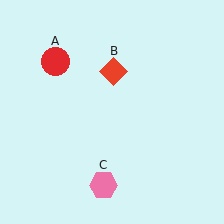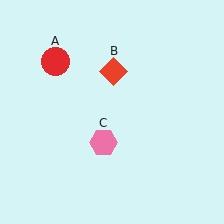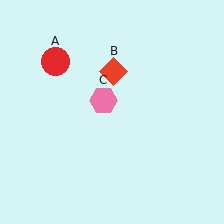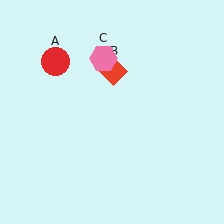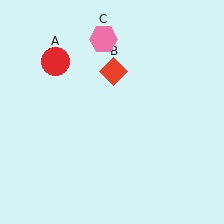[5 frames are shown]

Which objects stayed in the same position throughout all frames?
Red circle (object A) and red diamond (object B) remained stationary.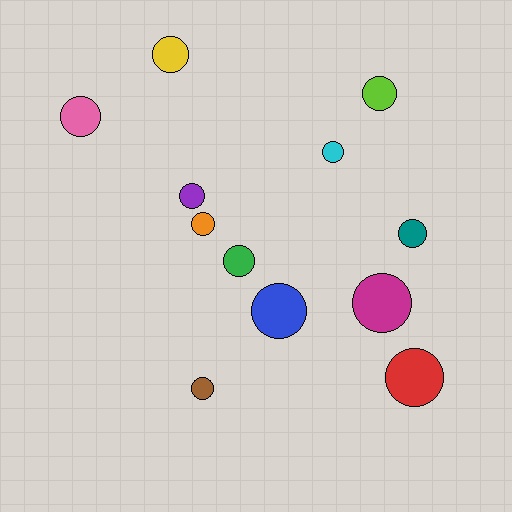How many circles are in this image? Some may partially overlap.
There are 12 circles.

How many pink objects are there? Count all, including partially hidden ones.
There is 1 pink object.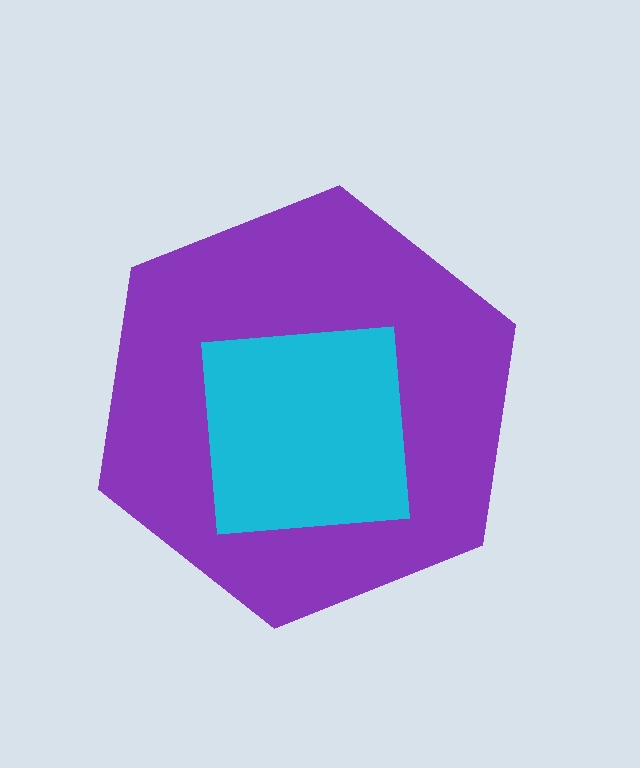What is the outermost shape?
The purple hexagon.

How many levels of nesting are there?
2.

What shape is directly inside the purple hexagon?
The cyan square.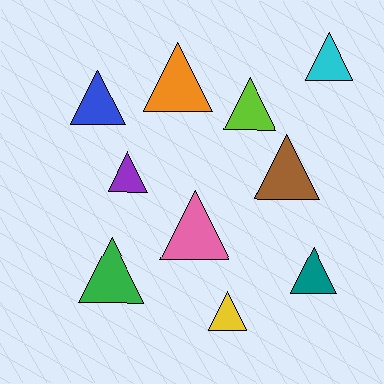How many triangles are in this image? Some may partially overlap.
There are 10 triangles.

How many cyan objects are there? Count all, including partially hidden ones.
There is 1 cyan object.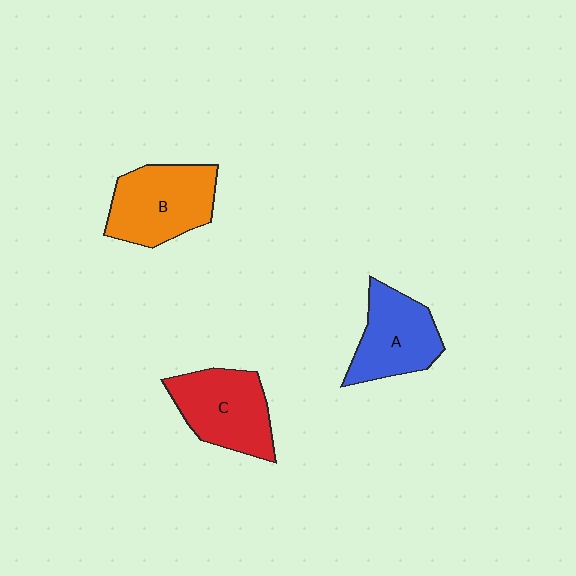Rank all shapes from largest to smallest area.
From largest to smallest: B (orange), C (red), A (blue).